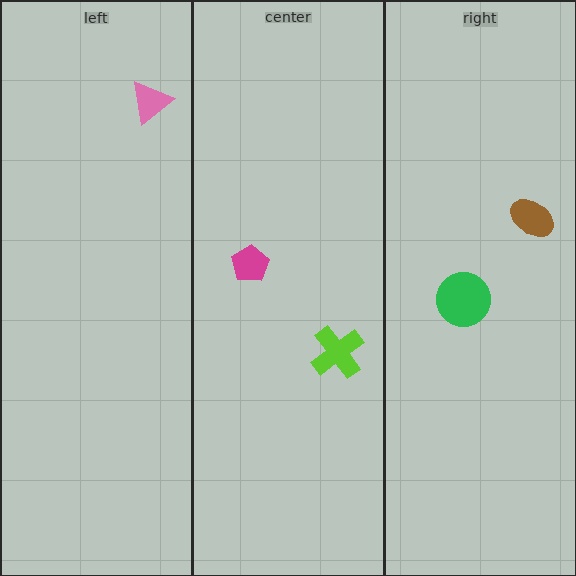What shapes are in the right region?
The brown ellipse, the green circle.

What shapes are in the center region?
The magenta pentagon, the lime cross.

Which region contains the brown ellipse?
The right region.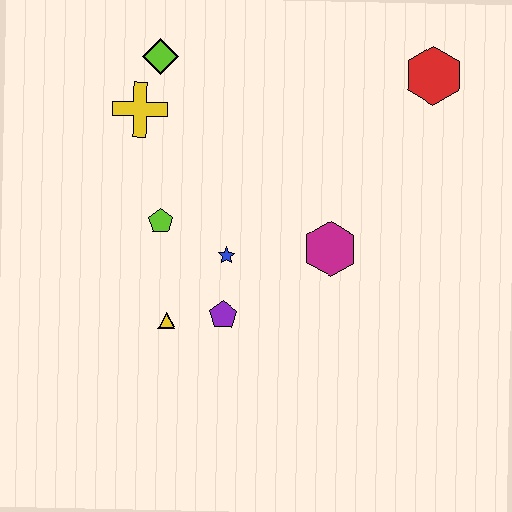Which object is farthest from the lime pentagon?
The red hexagon is farthest from the lime pentagon.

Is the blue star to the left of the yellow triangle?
No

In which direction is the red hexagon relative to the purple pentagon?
The red hexagon is above the purple pentagon.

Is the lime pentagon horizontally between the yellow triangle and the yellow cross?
Yes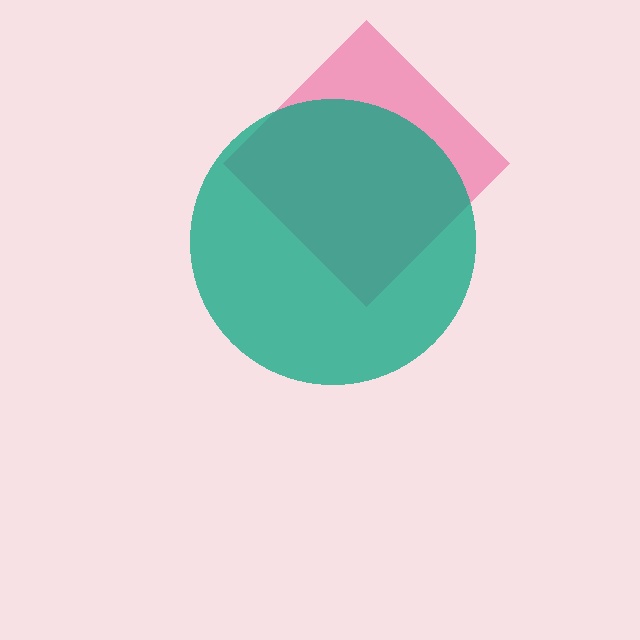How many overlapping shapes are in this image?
There are 2 overlapping shapes in the image.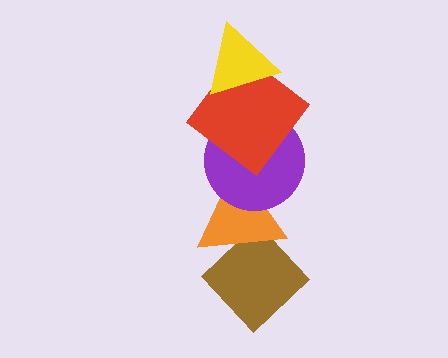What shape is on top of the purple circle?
The red diamond is on top of the purple circle.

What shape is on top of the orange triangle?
The purple circle is on top of the orange triangle.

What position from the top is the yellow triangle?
The yellow triangle is 1st from the top.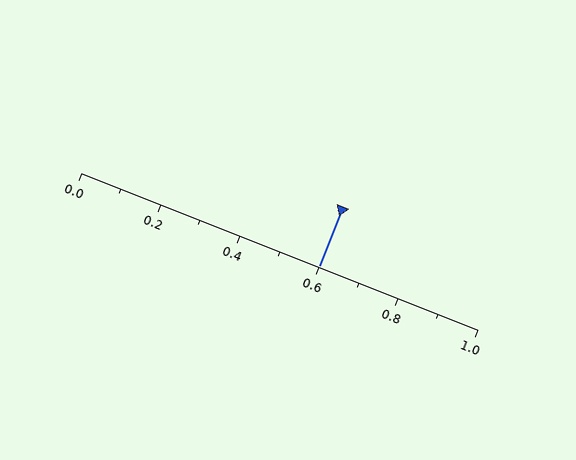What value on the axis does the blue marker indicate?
The marker indicates approximately 0.6.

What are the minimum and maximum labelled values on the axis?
The axis runs from 0.0 to 1.0.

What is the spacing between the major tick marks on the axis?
The major ticks are spaced 0.2 apart.